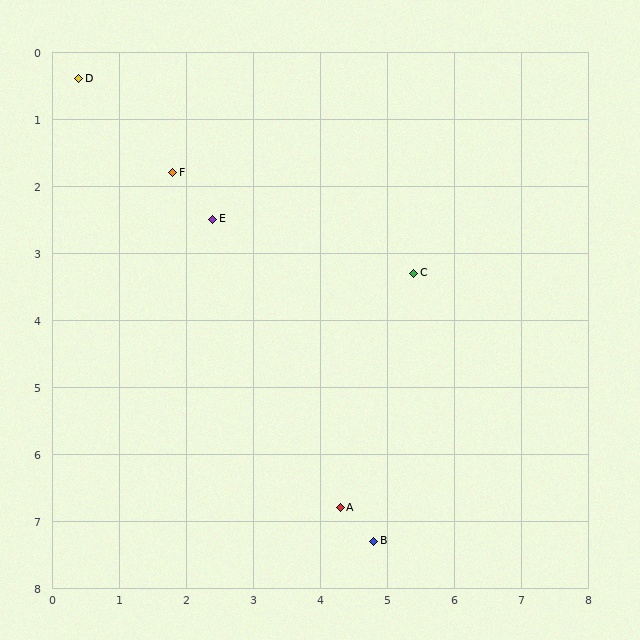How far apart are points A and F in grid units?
Points A and F are about 5.6 grid units apart.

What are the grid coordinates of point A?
Point A is at approximately (4.3, 6.8).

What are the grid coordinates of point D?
Point D is at approximately (0.4, 0.4).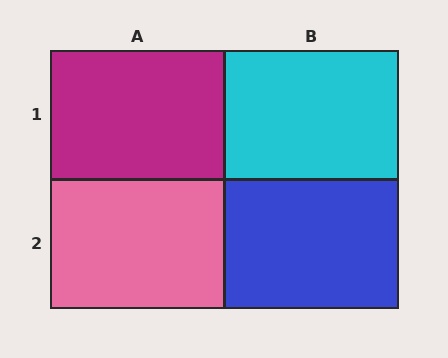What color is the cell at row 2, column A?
Pink.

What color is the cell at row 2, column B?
Blue.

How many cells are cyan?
1 cell is cyan.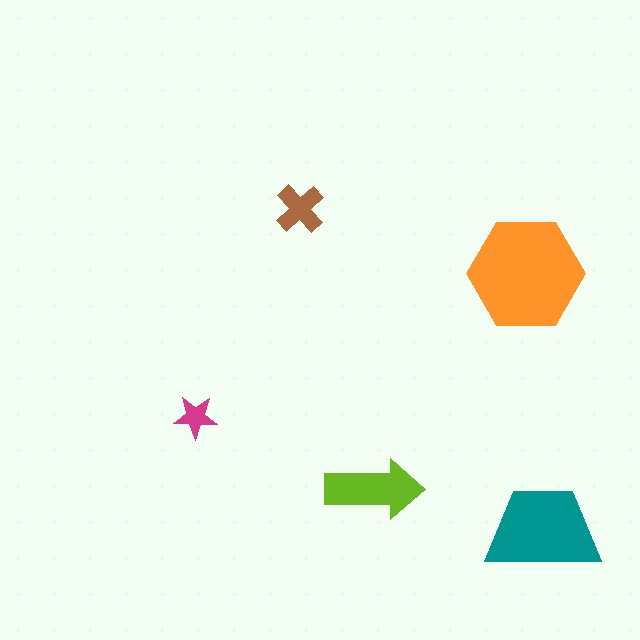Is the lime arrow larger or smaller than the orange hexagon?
Smaller.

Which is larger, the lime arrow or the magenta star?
The lime arrow.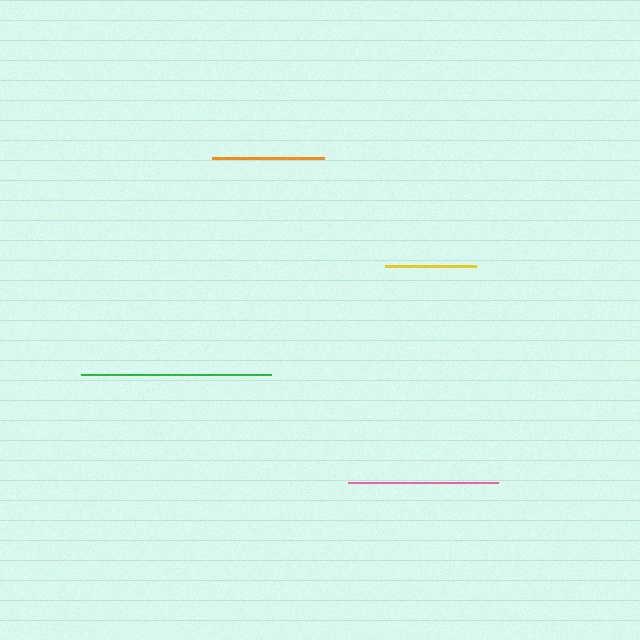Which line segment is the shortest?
The yellow line is the shortest at approximately 91 pixels.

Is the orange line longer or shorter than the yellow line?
The orange line is longer than the yellow line.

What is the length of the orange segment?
The orange segment is approximately 111 pixels long.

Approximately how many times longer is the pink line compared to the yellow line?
The pink line is approximately 1.7 times the length of the yellow line.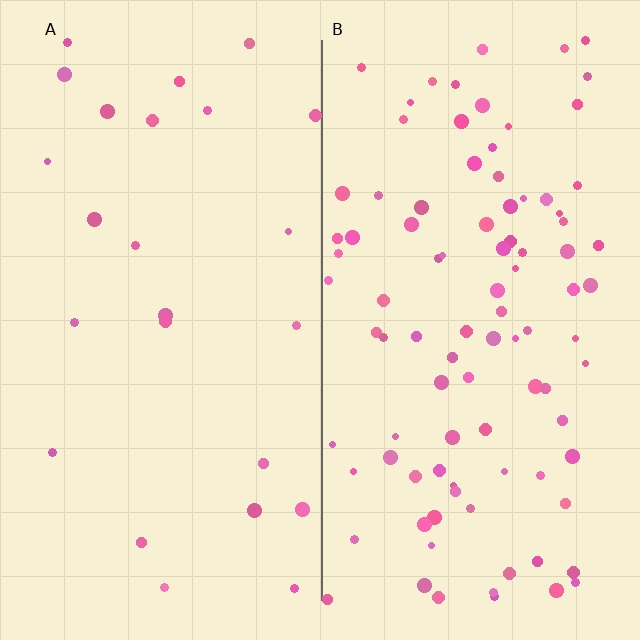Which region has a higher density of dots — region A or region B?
B (the right).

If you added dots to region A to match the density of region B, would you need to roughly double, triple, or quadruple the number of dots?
Approximately quadruple.